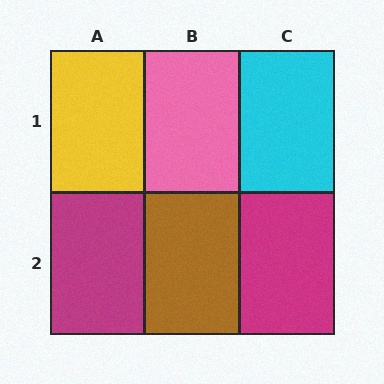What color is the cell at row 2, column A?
Magenta.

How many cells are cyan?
1 cell is cyan.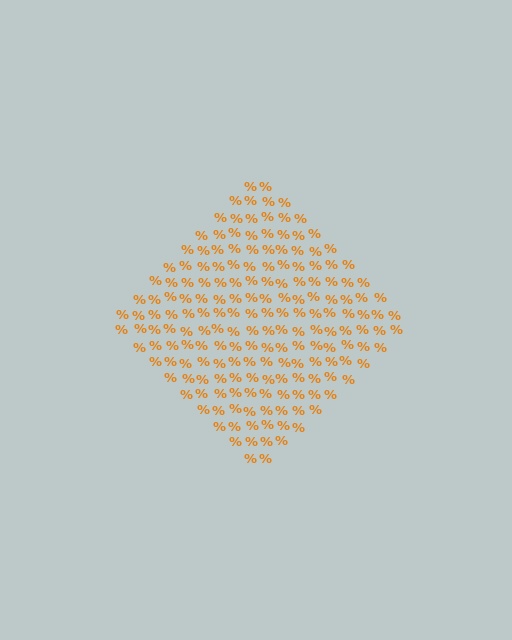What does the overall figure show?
The overall figure shows a diamond.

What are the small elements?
The small elements are percent signs.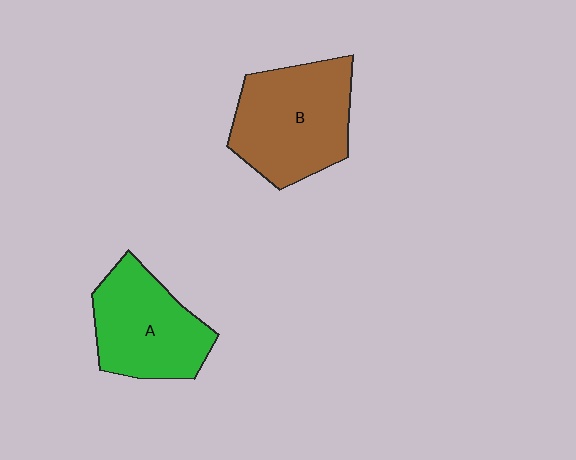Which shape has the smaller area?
Shape A (green).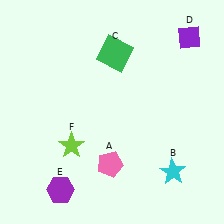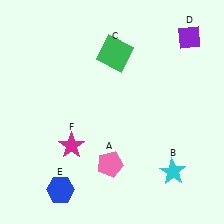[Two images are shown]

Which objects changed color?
E changed from purple to blue. F changed from lime to magenta.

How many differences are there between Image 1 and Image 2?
There are 2 differences between the two images.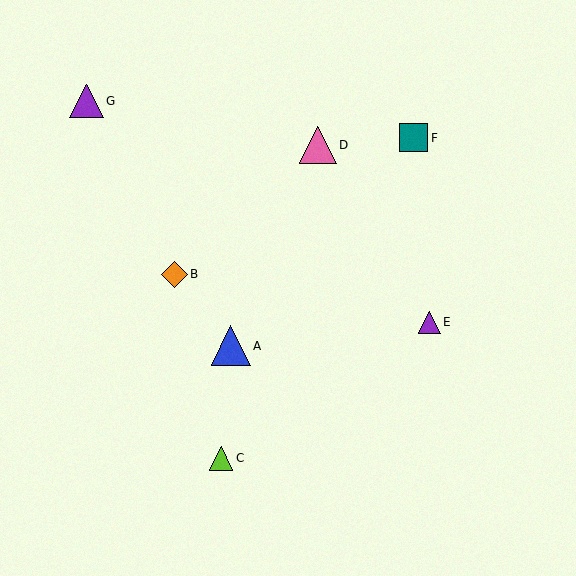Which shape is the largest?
The blue triangle (labeled A) is the largest.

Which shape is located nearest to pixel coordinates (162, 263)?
The orange diamond (labeled B) at (174, 274) is nearest to that location.